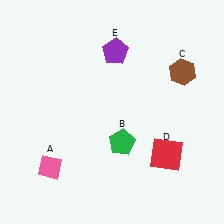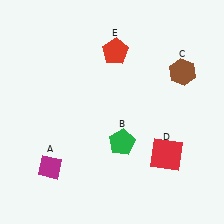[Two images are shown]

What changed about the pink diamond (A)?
In Image 1, A is pink. In Image 2, it changed to magenta.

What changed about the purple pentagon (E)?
In Image 1, E is purple. In Image 2, it changed to red.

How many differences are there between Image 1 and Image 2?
There are 2 differences between the two images.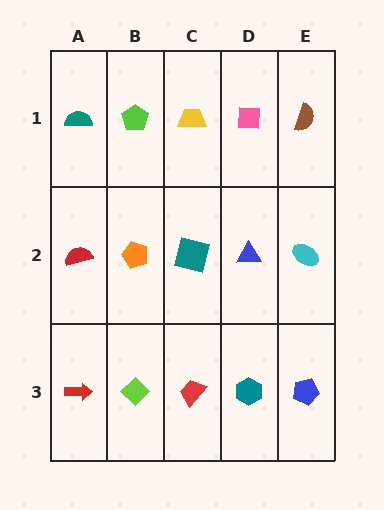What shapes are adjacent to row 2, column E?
A brown semicircle (row 1, column E), a blue pentagon (row 3, column E), a blue triangle (row 2, column D).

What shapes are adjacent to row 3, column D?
A blue triangle (row 2, column D), a red trapezoid (row 3, column C), a blue pentagon (row 3, column E).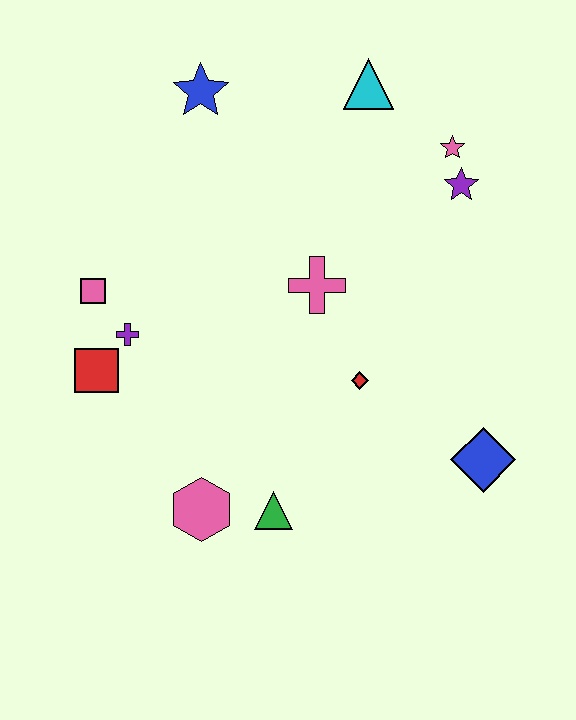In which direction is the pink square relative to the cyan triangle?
The pink square is to the left of the cyan triangle.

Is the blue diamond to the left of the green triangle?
No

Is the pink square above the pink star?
No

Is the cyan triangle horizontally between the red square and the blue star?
No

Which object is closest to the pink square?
The purple cross is closest to the pink square.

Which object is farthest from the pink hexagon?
The cyan triangle is farthest from the pink hexagon.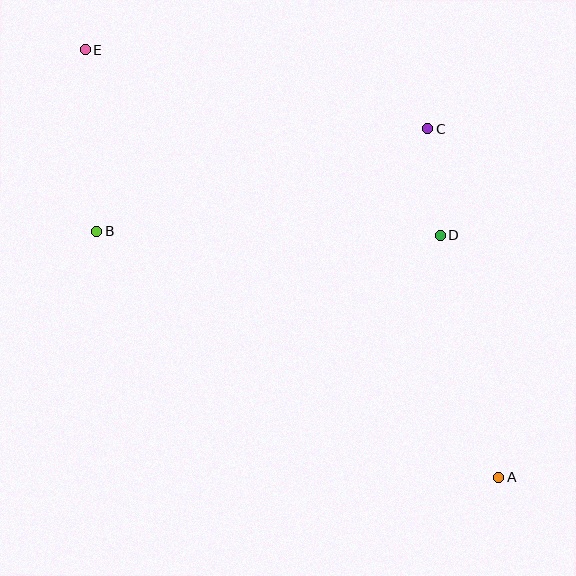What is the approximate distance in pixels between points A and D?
The distance between A and D is approximately 249 pixels.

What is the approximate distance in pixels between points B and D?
The distance between B and D is approximately 344 pixels.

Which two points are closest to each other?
Points C and D are closest to each other.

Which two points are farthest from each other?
Points A and E are farthest from each other.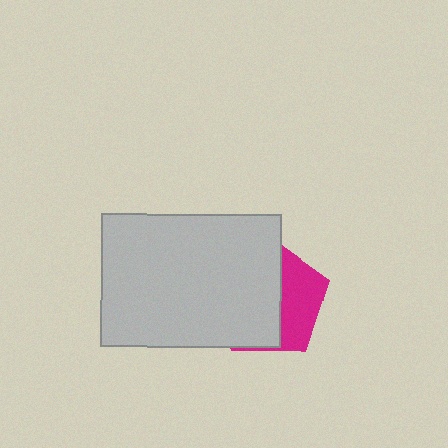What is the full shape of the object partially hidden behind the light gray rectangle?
The partially hidden object is a magenta pentagon.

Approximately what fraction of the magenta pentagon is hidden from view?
Roughly 62% of the magenta pentagon is hidden behind the light gray rectangle.